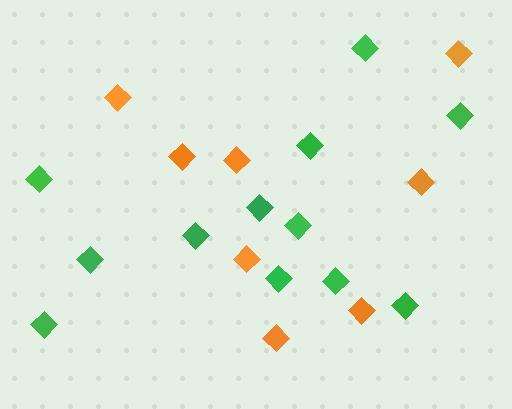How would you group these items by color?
There are 2 groups: one group of green diamonds (12) and one group of orange diamonds (8).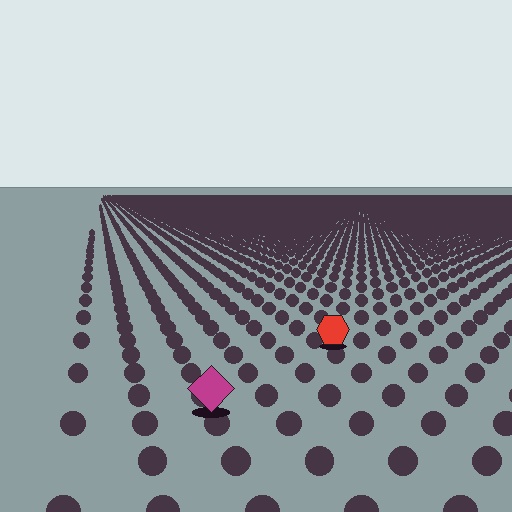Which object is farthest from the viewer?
The red hexagon is farthest from the viewer. It appears smaller and the ground texture around it is denser.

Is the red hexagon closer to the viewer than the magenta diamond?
No. The magenta diamond is closer — you can tell from the texture gradient: the ground texture is coarser near it.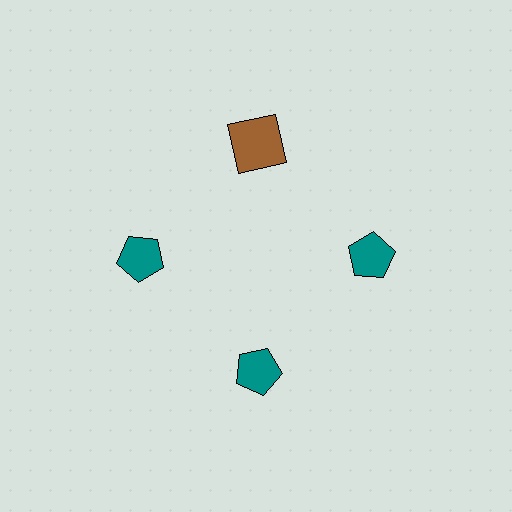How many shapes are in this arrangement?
There are 4 shapes arranged in a ring pattern.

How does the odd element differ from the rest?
It differs in both color (brown instead of teal) and shape (square instead of pentagon).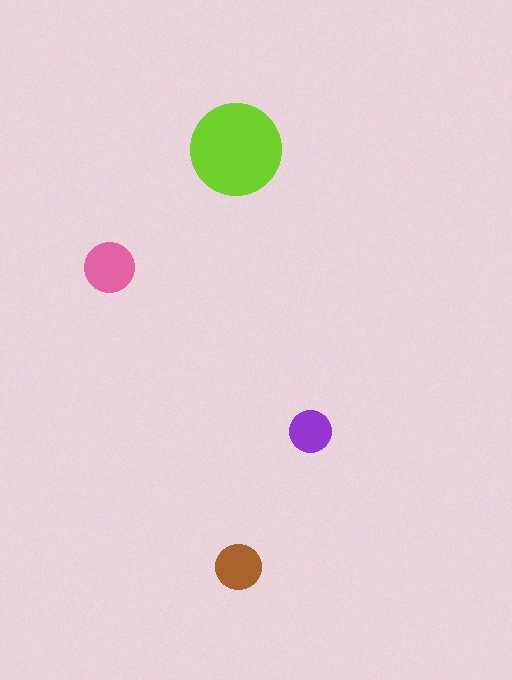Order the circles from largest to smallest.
the lime one, the pink one, the brown one, the purple one.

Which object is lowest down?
The brown circle is bottommost.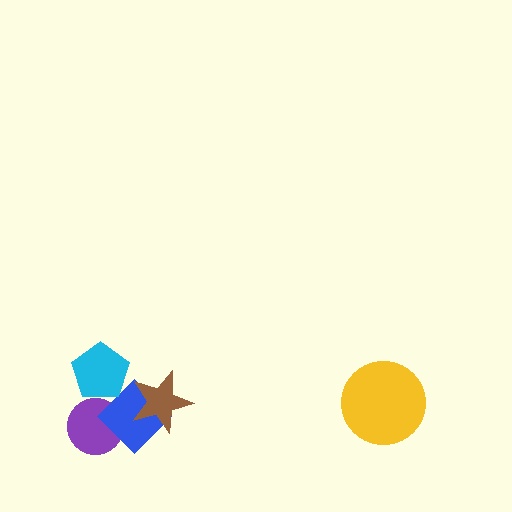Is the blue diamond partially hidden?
Yes, it is partially covered by another shape.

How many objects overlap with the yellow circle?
0 objects overlap with the yellow circle.